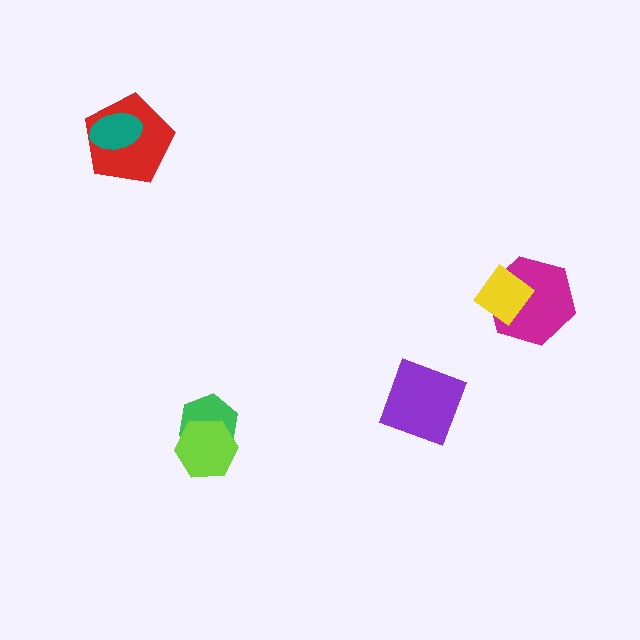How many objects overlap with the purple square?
0 objects overlap with the purple square.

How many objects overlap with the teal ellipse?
1 object overlaps with the teal ellipse.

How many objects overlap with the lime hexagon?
1 object overlaps with the lime hexagon.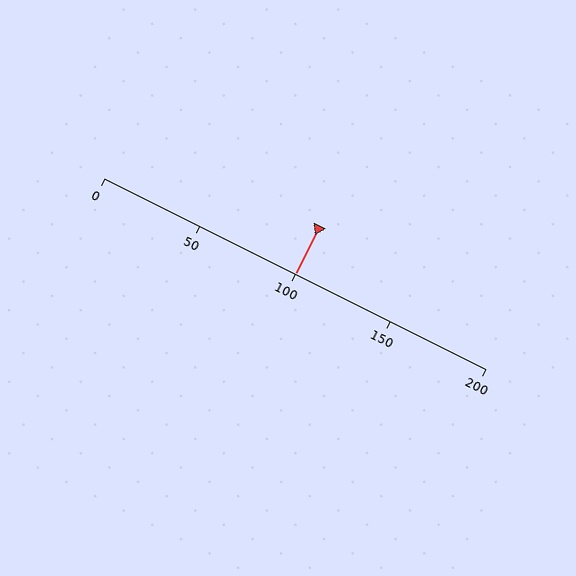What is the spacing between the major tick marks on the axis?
The major ticks are spaced 50 apart.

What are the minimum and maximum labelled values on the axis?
The axis runs from 0 to 200.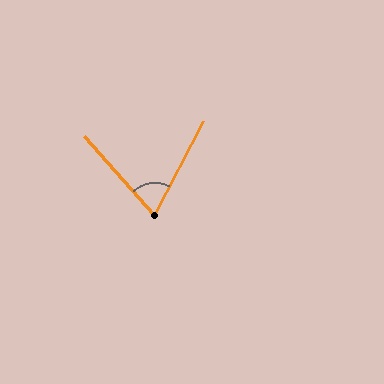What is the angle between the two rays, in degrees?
Approximately 69 degrees.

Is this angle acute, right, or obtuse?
It is acute.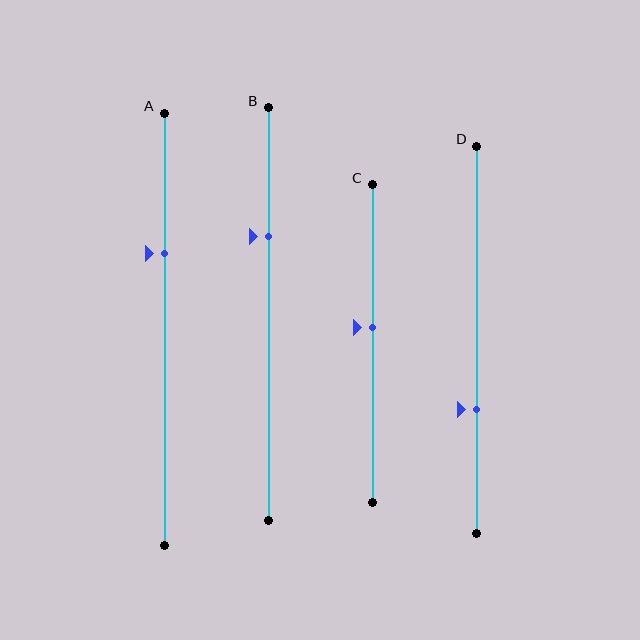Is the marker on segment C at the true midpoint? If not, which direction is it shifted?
No, the marker on segment C is shifted upward by about 5% of the segment length.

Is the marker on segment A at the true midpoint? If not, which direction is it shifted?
No, the marker on segment A is shifted upward by about 18% of the segment length.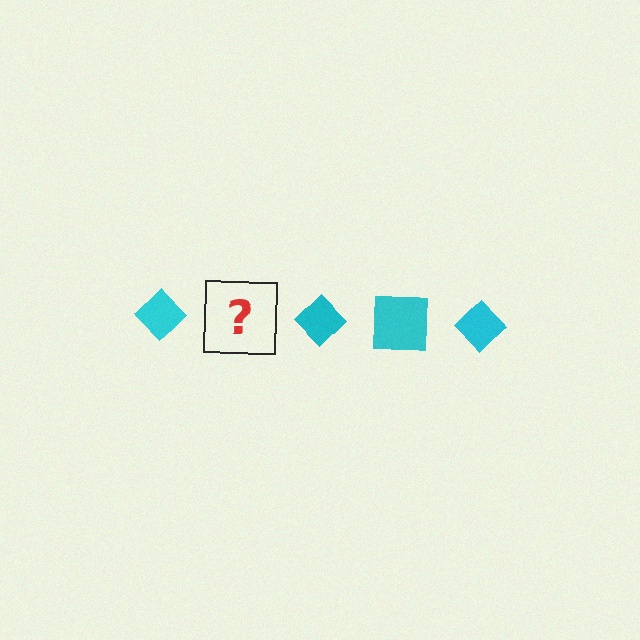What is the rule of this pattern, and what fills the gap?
The rule is that the pattern cycles through diamond, square shapes in cyan. The gap should be filled with a cyan square.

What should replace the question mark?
The question mark should be replaced with a cyan square.